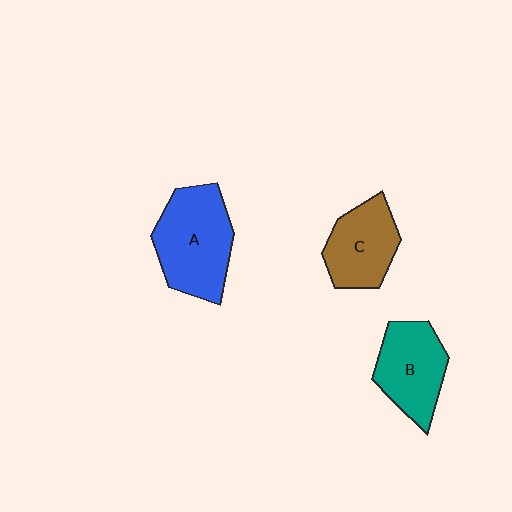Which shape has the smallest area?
Shape C (brown).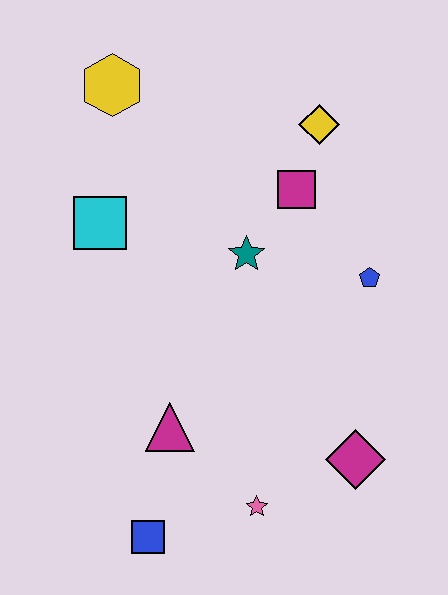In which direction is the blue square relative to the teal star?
The blue square is below the teal star.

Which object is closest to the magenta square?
The yellow diamond is closest to the magenta square.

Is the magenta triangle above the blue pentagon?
No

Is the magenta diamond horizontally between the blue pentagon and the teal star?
Yes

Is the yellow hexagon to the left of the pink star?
Yes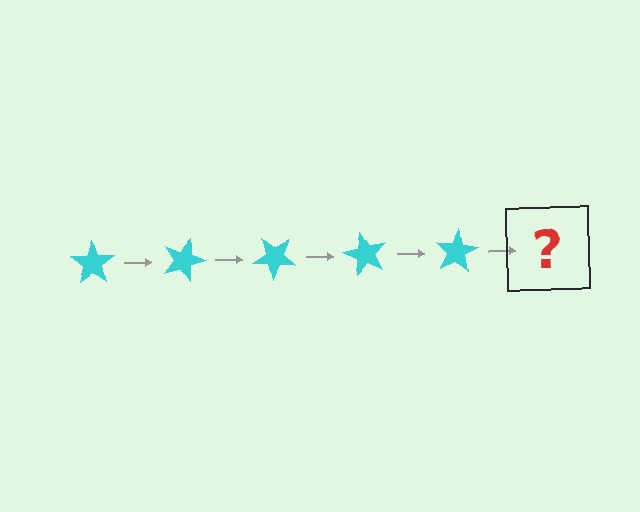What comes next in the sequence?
The next element should be a cyan star rotated 100 degrees.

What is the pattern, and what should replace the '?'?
The pattern is that the star rotates 20 degrees each step. The '?' should be a cyan star rotated 100 degrees.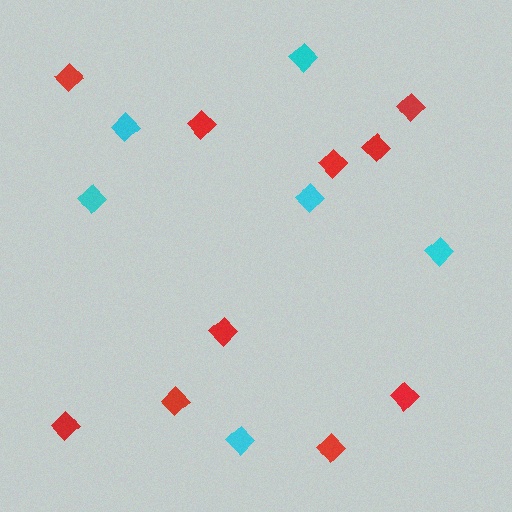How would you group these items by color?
There are 2 groups: one group of cyan diamonds (6) and one group of red diamonds (10).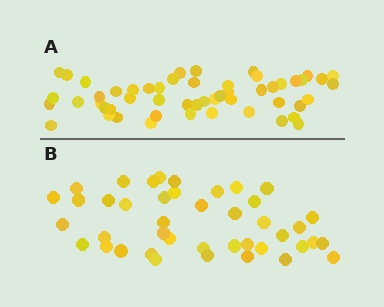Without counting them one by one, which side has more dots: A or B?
Region A (the top region) has more dots.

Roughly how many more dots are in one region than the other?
Region A has roughly 12 or so more dots than region B.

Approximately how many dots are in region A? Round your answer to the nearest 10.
About 50 dots. (The exact count is 53, which rounds to 50.)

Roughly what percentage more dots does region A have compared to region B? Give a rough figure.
About 25% more.